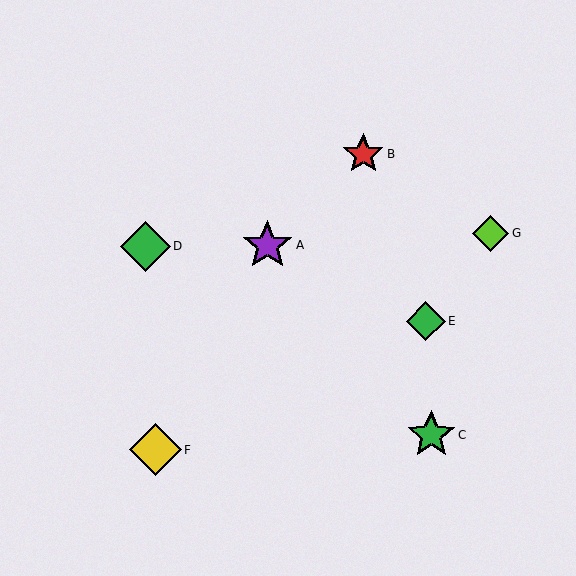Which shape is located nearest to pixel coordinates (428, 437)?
The green star (labeled C) at (431, 435) is nearest to that location.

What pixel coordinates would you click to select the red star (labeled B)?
Click at (363, 154) to select the red star B.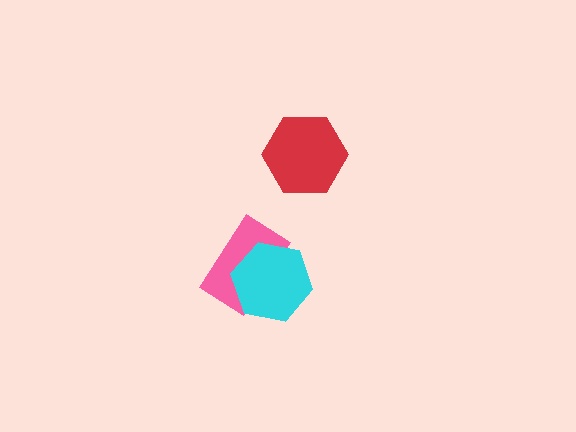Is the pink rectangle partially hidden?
Yes, it is partially covered by another shape.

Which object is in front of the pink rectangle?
The cyan hexagon is in front of the pink rectangle.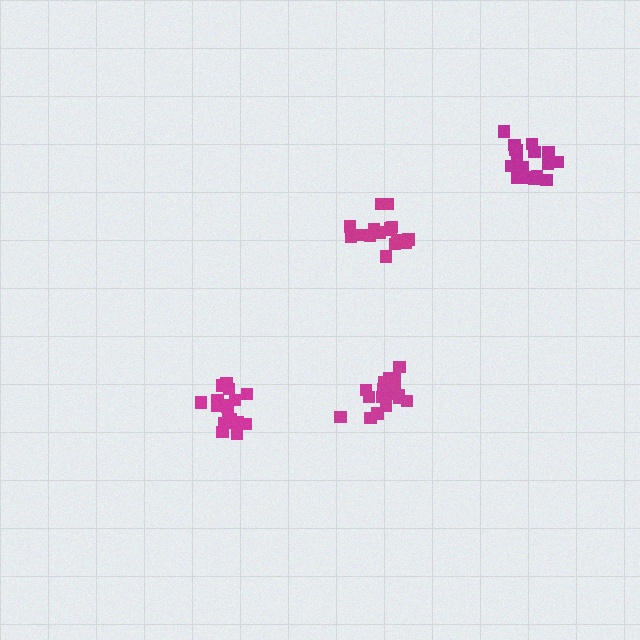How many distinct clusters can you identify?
There are 4 distinct clusters.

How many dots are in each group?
Group 1: 18 dots, Group 2: 17 dots, Group 3: 17 dots, Group 4: 17 dots (69 total).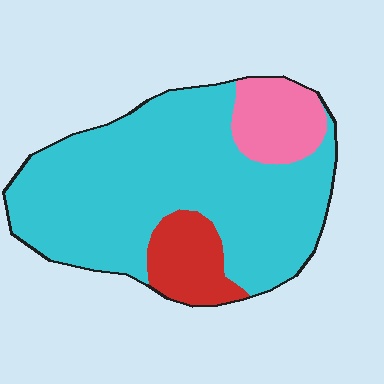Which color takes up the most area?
Cyan, at roughly 75%.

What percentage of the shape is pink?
Pink takes up less than a quarter of the shape.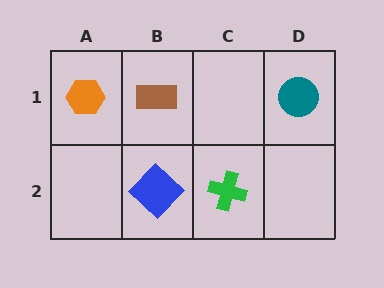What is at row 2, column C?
A green cross.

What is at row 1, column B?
A brown rectangle.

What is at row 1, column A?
An orange hexagon.